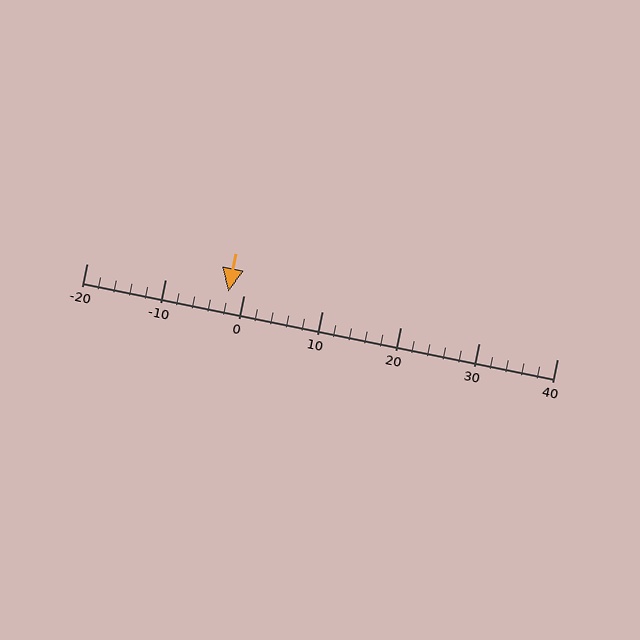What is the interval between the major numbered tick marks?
The major tick marks are spaced 10 units apart.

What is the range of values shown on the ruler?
The ruler shows values from -20 to 40.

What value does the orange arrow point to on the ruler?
The orange arrow points to approximately -2.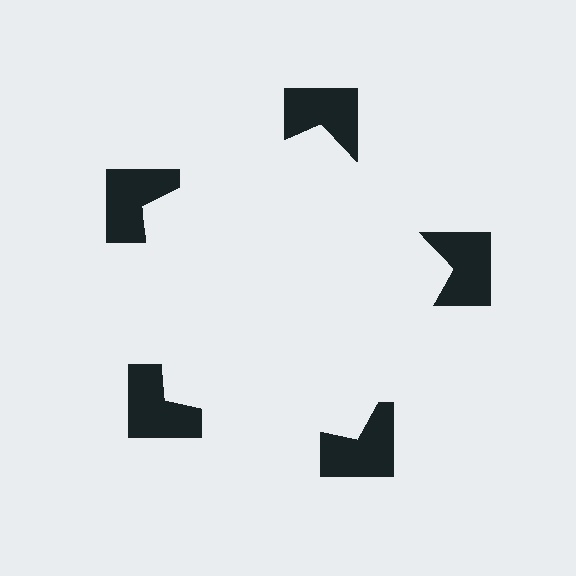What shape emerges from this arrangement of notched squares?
An illusory pentagon — its edges are inferred from the aligned wedge cuts in the notched squares, not physically drawn.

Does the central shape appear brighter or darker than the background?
It typically appears slightly brighter than the background, even though no actual brightness change is drawn.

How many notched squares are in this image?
There are 5 — one at each vertex of the illusory pentagon.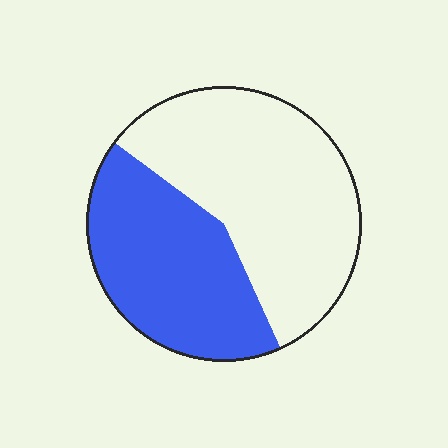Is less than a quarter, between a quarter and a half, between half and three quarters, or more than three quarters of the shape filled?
Between a quarter and a half.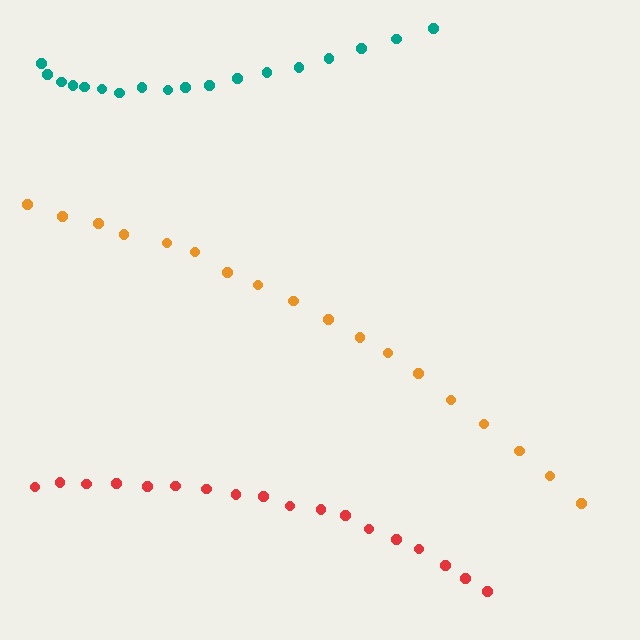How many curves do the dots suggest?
There are 3 distinct paths.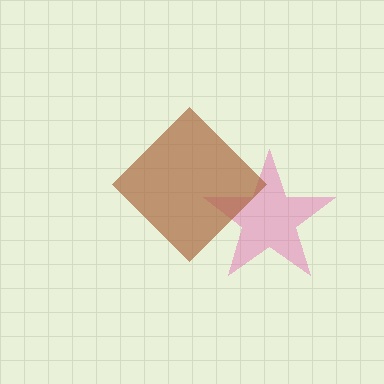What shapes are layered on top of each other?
The layered shapes are: a pink star, a brown diamond.